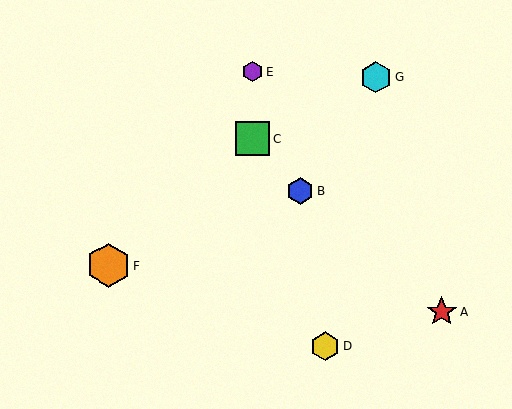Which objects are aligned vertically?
Objects C, E are aligned vertically.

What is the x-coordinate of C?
Object C is at x≈253.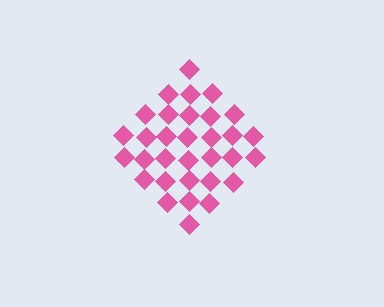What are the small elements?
The small elements are diamonds.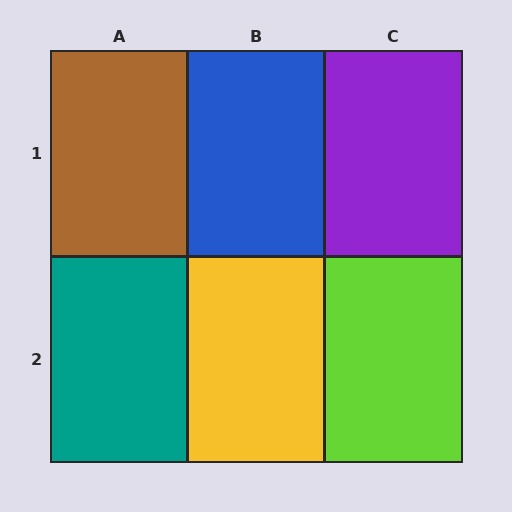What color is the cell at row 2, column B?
Yellow.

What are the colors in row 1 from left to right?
Brown, blue, purple.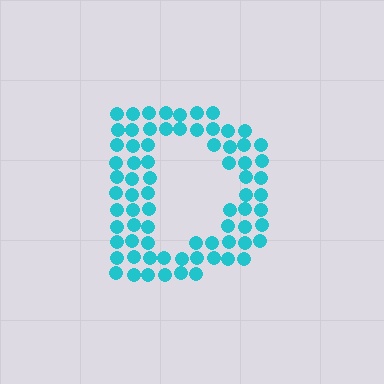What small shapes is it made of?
It is made of small circles.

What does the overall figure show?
The overall figure shows the letter D.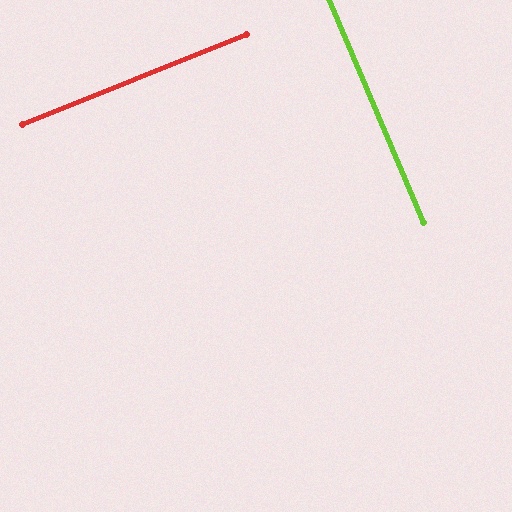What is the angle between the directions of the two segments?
Approximately 89 degrees.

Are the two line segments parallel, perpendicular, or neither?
Perpendicular — they meet at approximately 89°.